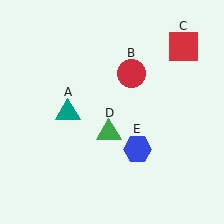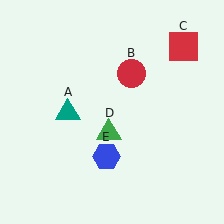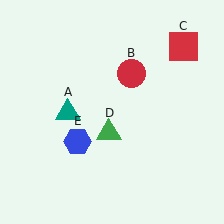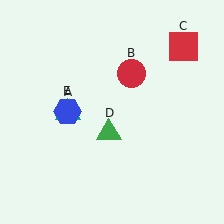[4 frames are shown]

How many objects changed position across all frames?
1 object changed position: blue hexagon (object E).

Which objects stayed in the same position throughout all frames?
Teal triangle (object A) and red circle (object B) and red square (object C) and green triangle (object D) remained stationary.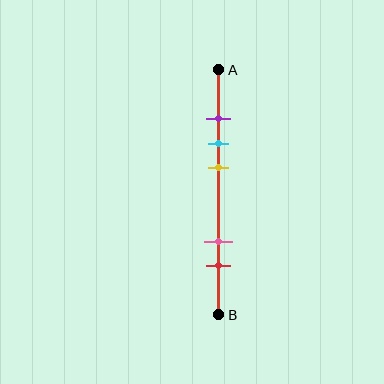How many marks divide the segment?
There are 5 marks dividing the segment.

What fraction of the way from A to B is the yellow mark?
The yellow mark is approximately 40% (0.4) of the way from A to B.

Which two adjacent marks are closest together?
The purple and cyan marks are the closest adjacent pair.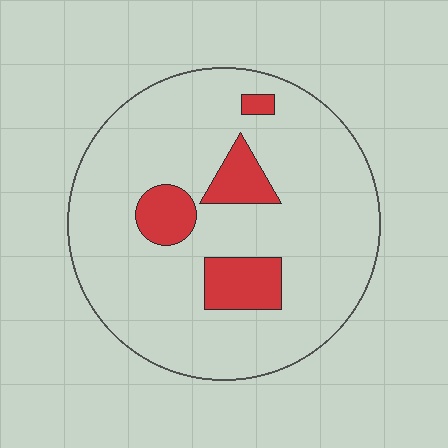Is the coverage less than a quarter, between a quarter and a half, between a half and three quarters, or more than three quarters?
Less than a quarter.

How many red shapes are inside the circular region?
4.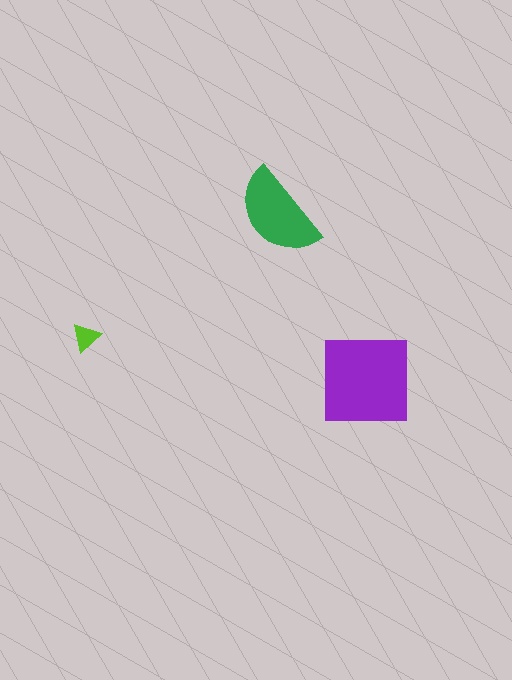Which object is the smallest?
The lime triangle.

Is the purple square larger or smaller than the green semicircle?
Larger.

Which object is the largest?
The purple square.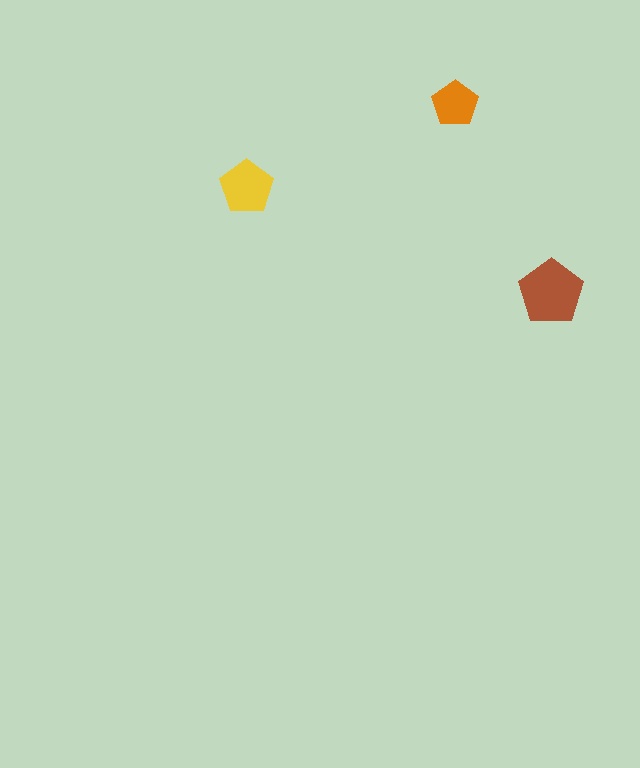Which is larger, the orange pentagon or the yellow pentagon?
The yellow one.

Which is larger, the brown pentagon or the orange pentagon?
The brown one.